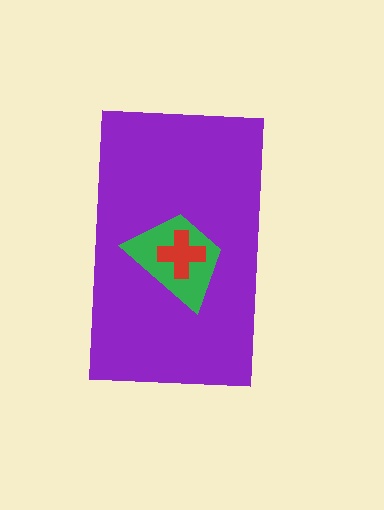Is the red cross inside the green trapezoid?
Yes.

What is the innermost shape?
The red cross.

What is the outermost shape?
The purple rectangle.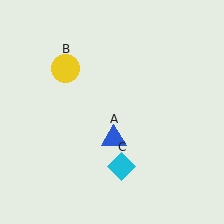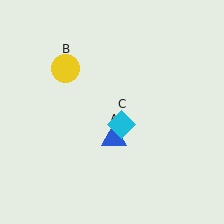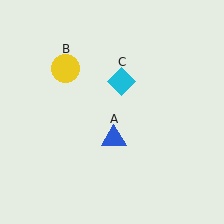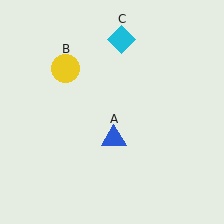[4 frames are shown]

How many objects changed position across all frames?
1 object changed position: cyan diamond (object C).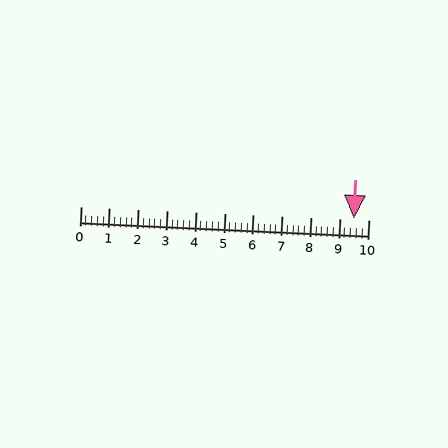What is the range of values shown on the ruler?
The ruler shows values from 0 to 10.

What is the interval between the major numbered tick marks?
The major tick marks are spaced 1 units apart.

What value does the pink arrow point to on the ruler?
The pink arrow points to approximately 9.5.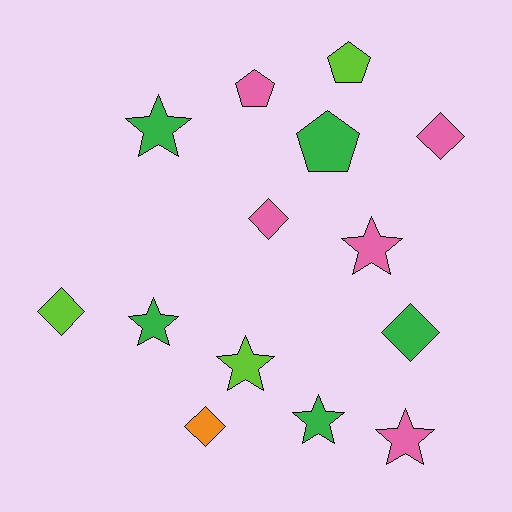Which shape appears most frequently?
Star, with 6 objects.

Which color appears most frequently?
Pink, with 5 objects.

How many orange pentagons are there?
There are no orange pentagons.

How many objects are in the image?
There are 14 objects.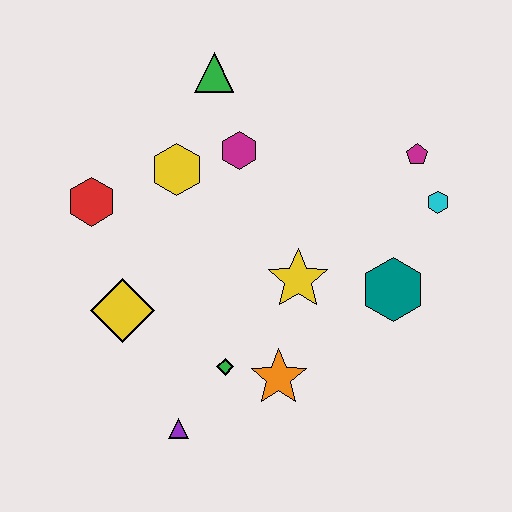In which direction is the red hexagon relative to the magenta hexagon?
The red hexagon is to the left of the magenta hexagon.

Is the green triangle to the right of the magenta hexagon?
No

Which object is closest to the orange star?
The green diamond is closest to the orange star.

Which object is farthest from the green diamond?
The green triangle is farthest from the green diamond.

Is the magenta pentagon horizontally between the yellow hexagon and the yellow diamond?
No